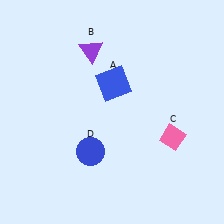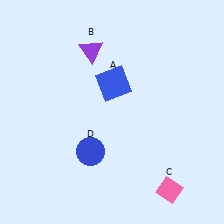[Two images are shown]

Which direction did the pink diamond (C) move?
The pink diamond (C) moved down.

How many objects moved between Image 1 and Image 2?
1 object moved between the two images.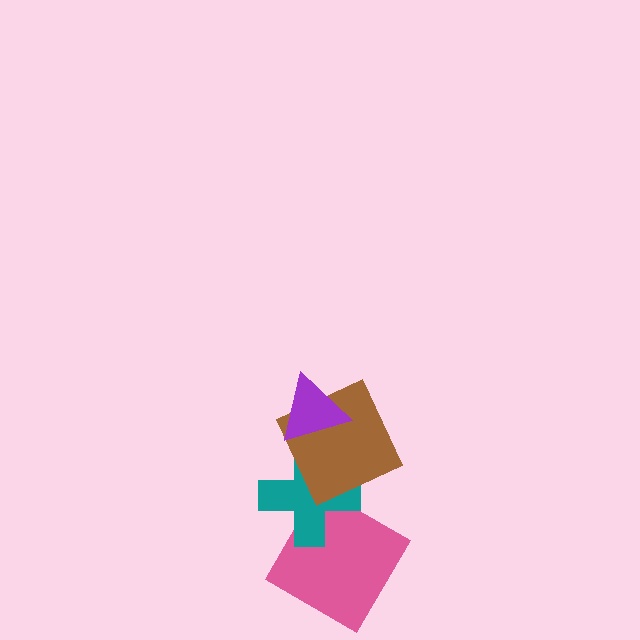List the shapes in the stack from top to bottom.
From top to bottom: the purple triangle, the brown square, the teal cross, the pink diamond.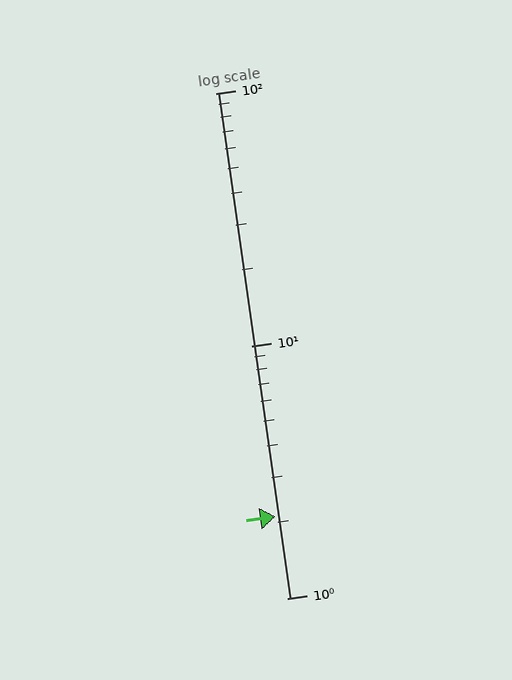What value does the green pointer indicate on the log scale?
The pointer indicates approximately 2.1.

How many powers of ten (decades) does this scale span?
The scale spans 2 decades, from 1 to 100.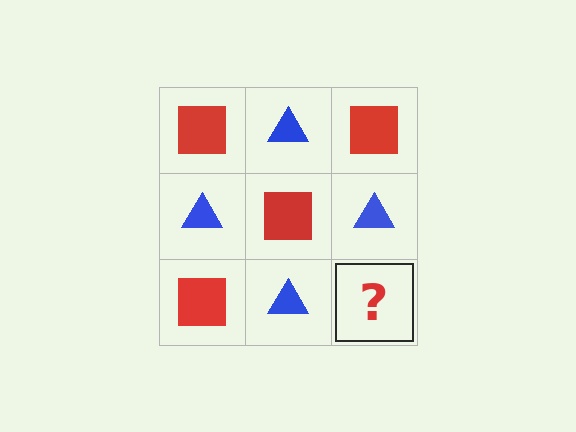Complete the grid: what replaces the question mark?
The question mark should be replaced with a red square.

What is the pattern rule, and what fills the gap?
The rule is that it alternates red square and blue triangle in a checkerboard pattern. The gap should be filled with a red square.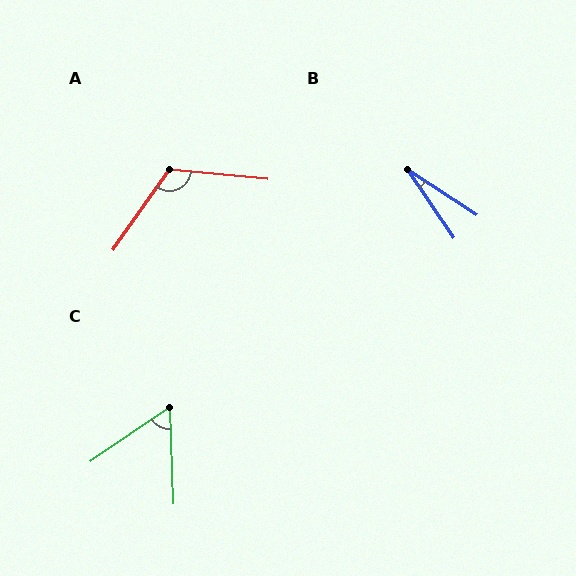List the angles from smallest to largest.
B (23°), C (58°), A (120°).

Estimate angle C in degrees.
Approximately 58 degrees.